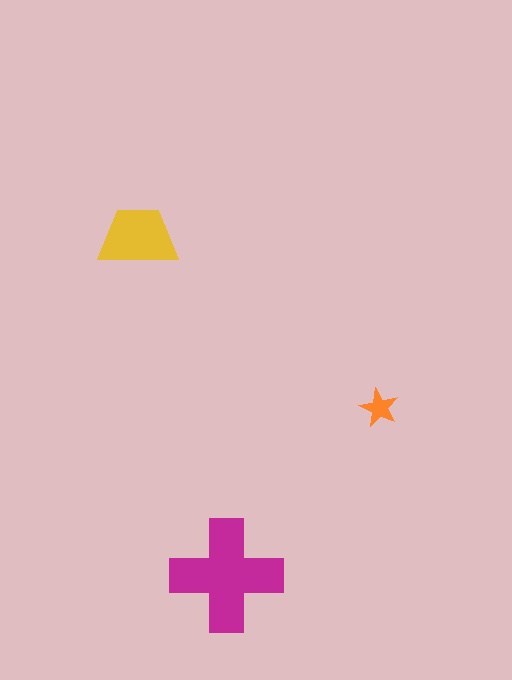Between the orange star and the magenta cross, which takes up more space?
The magenta cross.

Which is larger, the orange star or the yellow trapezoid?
The yellow trapezoid.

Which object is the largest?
The magenta cross.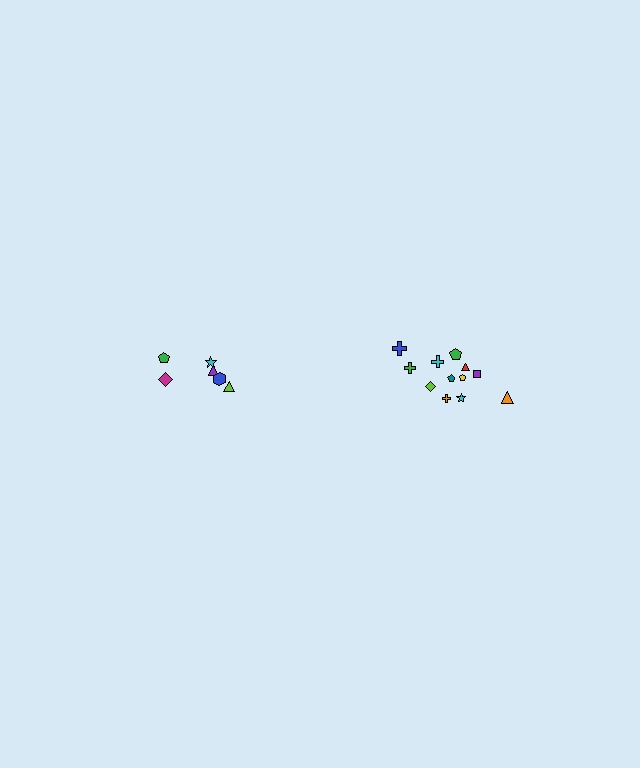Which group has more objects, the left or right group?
The right group.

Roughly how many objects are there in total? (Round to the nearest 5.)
Roughly 20 objects in total.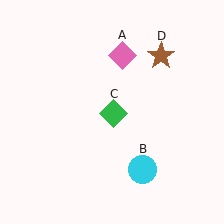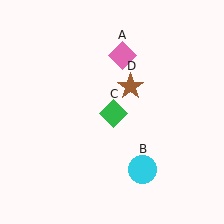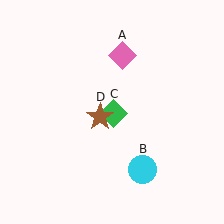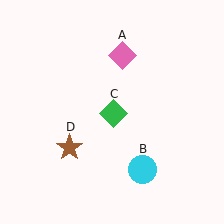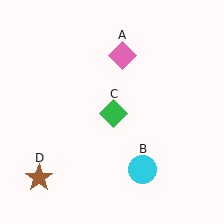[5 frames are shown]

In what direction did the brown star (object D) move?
The brown star (object D) moved down and to the left.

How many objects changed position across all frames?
1 object changed position: brown star (object D).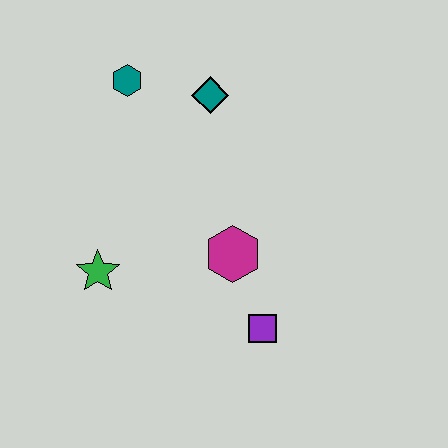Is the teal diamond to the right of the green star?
Yes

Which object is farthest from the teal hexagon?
The purple square is farthest from the teal hexagon.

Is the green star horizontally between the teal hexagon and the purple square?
No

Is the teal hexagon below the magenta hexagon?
No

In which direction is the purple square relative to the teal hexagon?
The purple square is below the teal hexagon.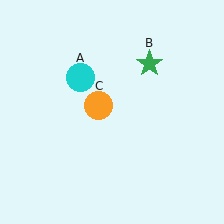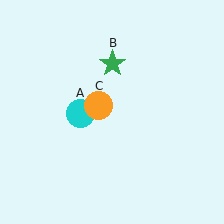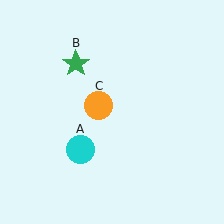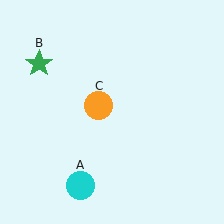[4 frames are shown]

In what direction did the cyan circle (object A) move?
The cyan circle (object A) moved down.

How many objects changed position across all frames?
2 objects changed position: cyan circle (object A), green star (object B).